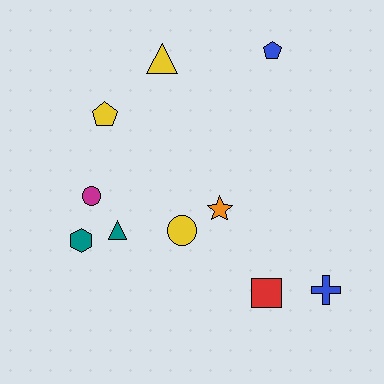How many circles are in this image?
There are 2 circles.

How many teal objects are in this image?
There are 2 teal objects.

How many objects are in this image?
There are 10 objects.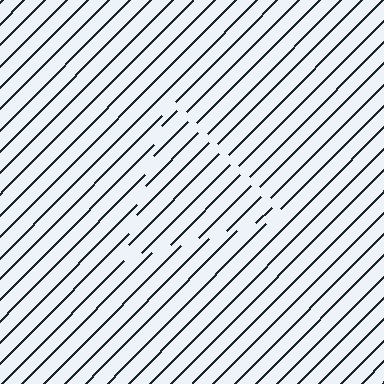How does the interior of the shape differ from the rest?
The interior of the shape contains the same grating, shifted by half a period — the contour is defined by the phase discontinuity where line-ends from the inner and outer gratings abut.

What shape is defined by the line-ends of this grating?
An illusory triangle. The interior of the shape contains the same grating, shifted by half a period — the contour is defined by the phase discontinuity where line-ends from the inner and outer gratings abut.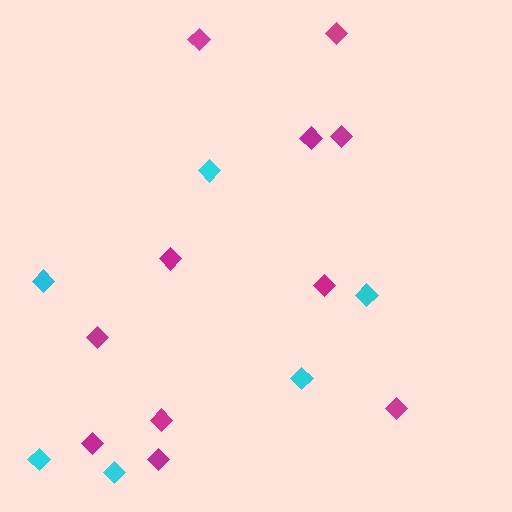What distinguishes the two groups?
There are 2 groups: one group of cyan diamonds (6) and one group of magenta diamonds (11).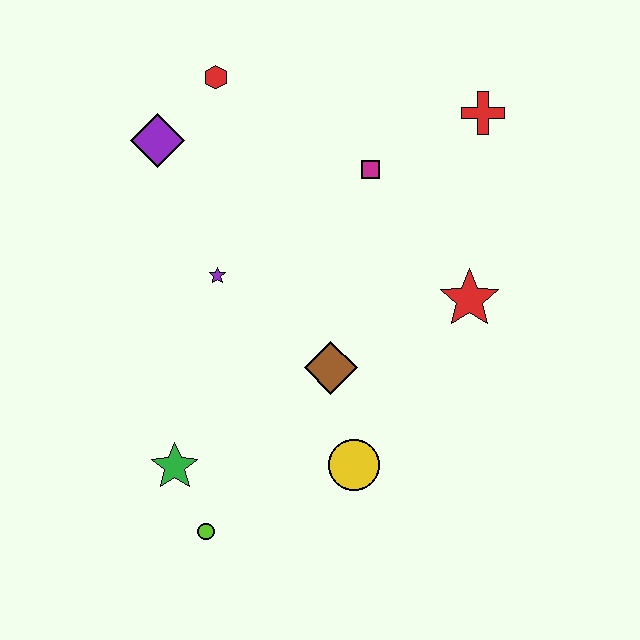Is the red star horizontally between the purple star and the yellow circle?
No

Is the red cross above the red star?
Yes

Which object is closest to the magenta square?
The red cross is closest to the magenta square.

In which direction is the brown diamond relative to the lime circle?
The brown diamond is above the lime circle.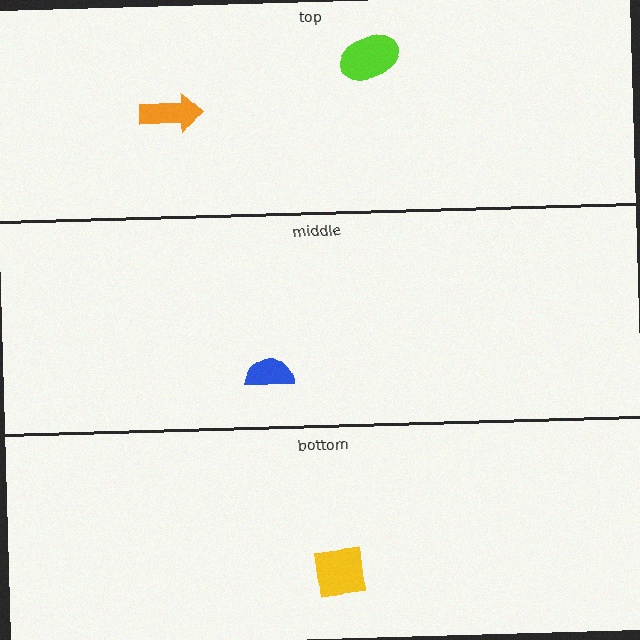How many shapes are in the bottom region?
1.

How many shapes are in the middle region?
1.